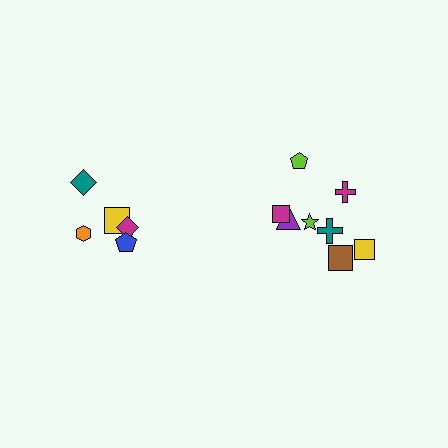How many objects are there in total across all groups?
There are 14 objects.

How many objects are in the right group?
There are 8 objects.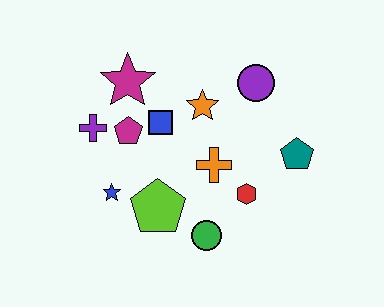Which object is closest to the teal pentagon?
The red hexagon is closest to the teal pentagon.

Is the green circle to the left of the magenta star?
No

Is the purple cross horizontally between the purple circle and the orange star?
No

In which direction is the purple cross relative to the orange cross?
The purple cross is to the left of the orange cross.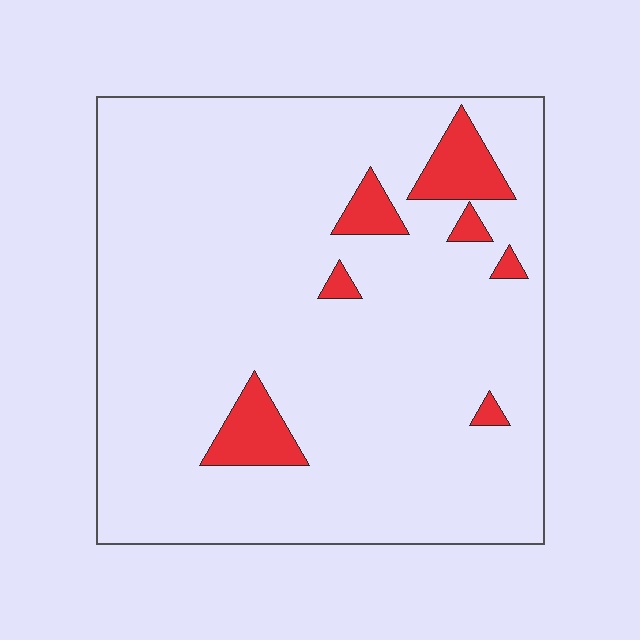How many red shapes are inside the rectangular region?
7.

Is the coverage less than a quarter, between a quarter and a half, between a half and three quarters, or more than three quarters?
Less than a quarter.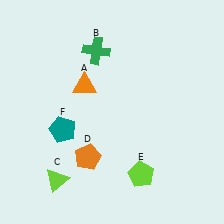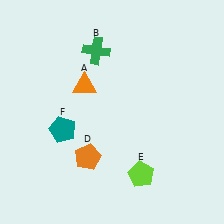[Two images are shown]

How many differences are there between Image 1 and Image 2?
There is 1 difference between the two images.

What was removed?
The lime triangle (C) was removed in Image 2.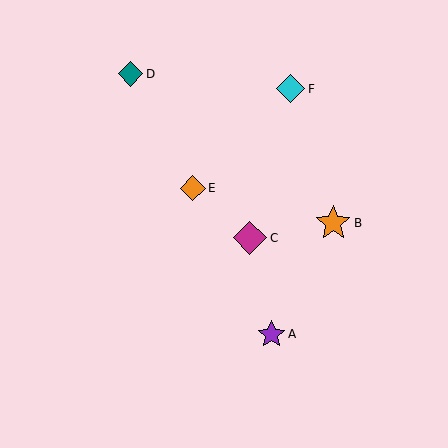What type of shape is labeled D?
Shape D is a teal diamond.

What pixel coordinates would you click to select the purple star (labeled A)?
Click at (271, 334) to select the purple star A.